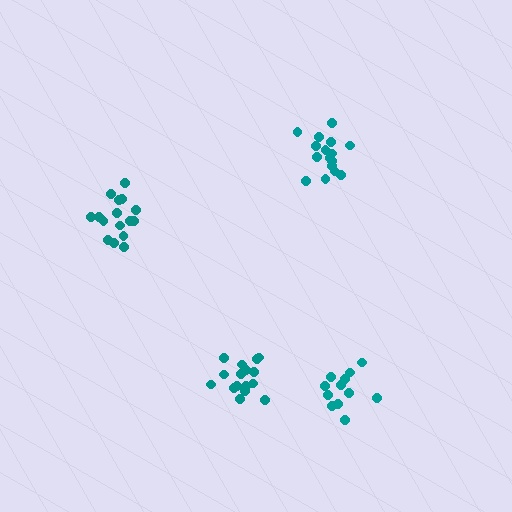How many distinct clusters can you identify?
There are 4 distinct clusters.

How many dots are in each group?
Group 1: 12 dots, Group 2: 16 dots, Group 3: 16 dots, Group 4: 16 dots (60 total).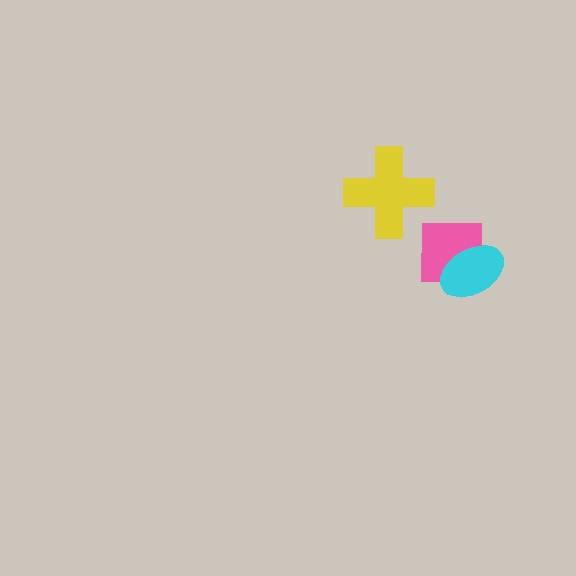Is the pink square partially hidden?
Yes, it is partially covered by another shape.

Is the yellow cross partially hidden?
No, no other shape covers it.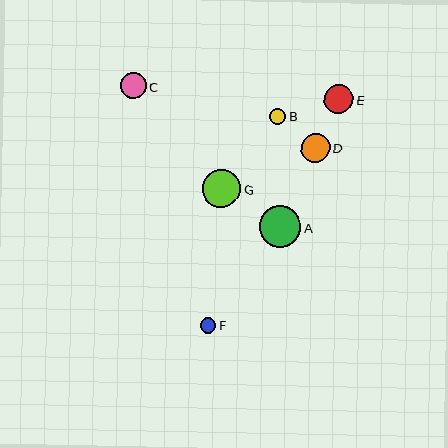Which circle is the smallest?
Circle F is the smallest with a size of approximately 16 pixels.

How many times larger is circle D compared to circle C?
Circle D is approximately 1.1 times the size of circle C.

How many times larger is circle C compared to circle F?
Circle C is approximately 1.7 times the size of circle F.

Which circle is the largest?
Circle A is the largest with a size of approximately 41 pixels.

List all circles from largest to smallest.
From largest to smallest: A, G, E, D, C, B, F.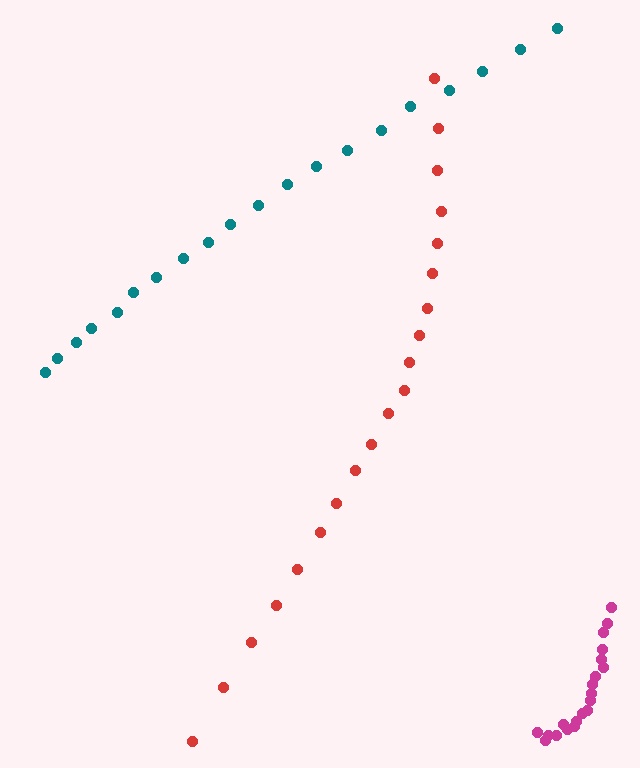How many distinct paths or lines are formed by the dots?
There are 3 distinct paths.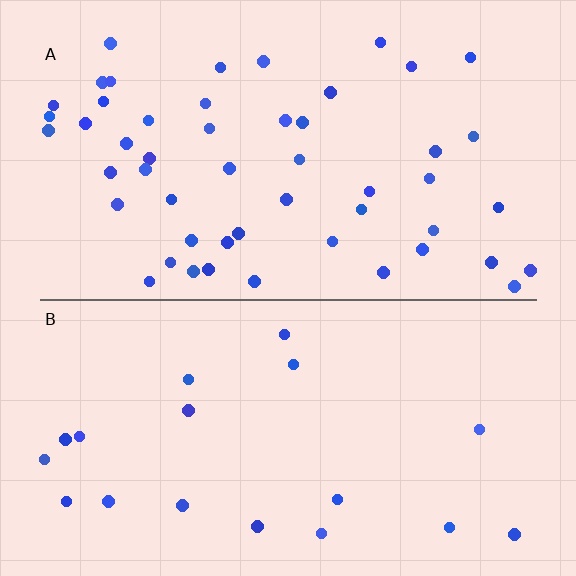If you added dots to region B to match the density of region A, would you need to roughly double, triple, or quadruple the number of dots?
Approximately triple.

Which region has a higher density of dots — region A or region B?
A (the top).